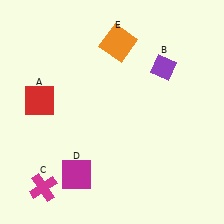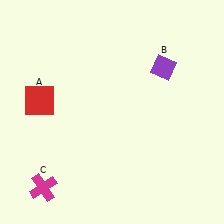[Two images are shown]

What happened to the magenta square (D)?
The magenta square (D) was removed in Image 2. It was in the bottom-left area of Image 1.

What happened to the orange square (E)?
The orange square (E) was removed in Image 2. It was in the top-right area of Image 1.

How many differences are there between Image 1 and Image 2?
There are 2 differences between the two images.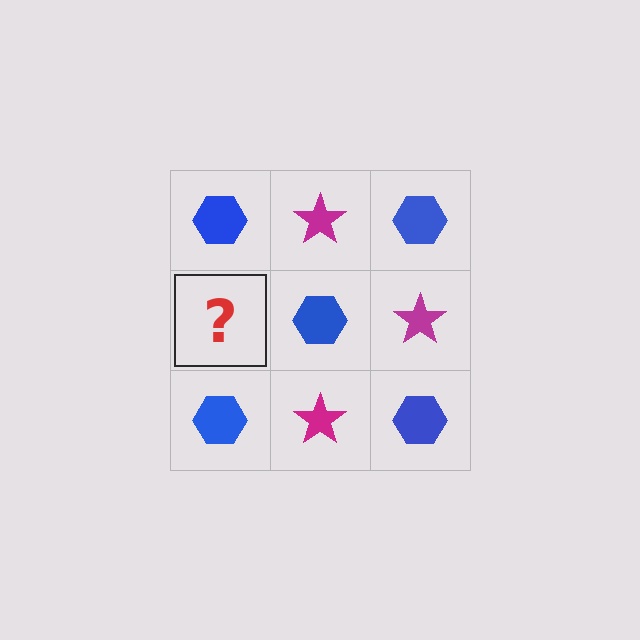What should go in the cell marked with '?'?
The missing cell should contain a magenta star.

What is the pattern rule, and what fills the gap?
The rule is that it alternates blue hexagon and magenta star in a checkerboard pattern. The gap should be filled with a magenta star.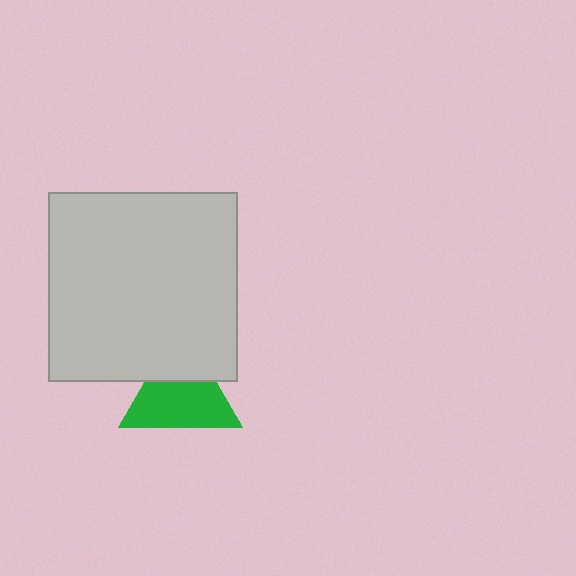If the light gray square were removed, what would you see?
You would see the complete green triangle.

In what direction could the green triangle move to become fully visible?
The green triangle could move down. That would shift it out from behind the light gray square entirely.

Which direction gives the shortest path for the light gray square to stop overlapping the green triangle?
Moving up gives the shortest separation.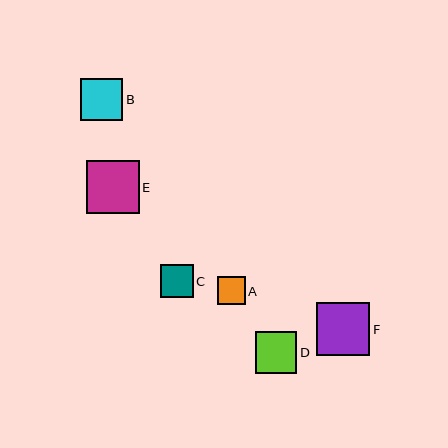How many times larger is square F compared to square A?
Square F is approximately 1.9 times the size of square A.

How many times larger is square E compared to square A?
Square E is approximately 1.9 times the size of square A.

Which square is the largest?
Square E is the largest with a size of approximately 53 pixels.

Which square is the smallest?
Square A is the smallest with a size of approximately 28 pixels.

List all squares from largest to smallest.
From largest to smallest: E, F, B, D, C, A.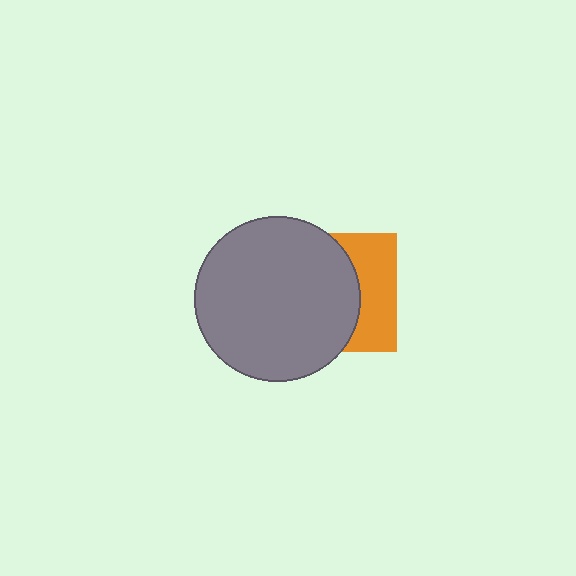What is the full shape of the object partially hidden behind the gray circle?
The partially hidden object is an orange square.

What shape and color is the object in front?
The object in front is a gray circle.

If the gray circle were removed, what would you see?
You would see the complete orange square.